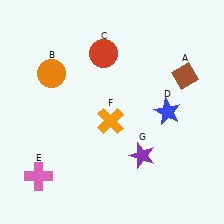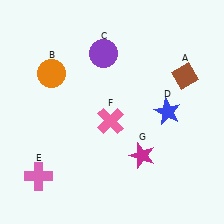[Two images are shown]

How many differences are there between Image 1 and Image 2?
There are 3 differences between the two images.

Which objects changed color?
C changed from red to purple. F changed from orange to pink. G changed from purple to magenta.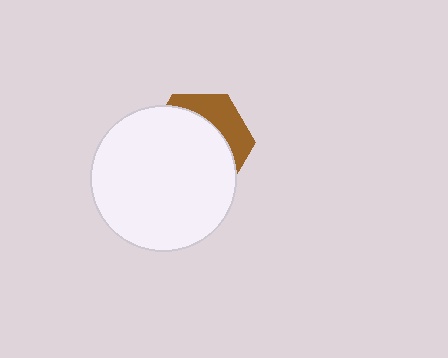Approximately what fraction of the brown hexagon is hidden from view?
Roughly 70% of the brown hexagon is hidden behind the white circle.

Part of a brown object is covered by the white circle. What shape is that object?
It is a hexagon.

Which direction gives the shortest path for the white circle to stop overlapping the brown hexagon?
Moving toward the lower-left gives the shortest separation.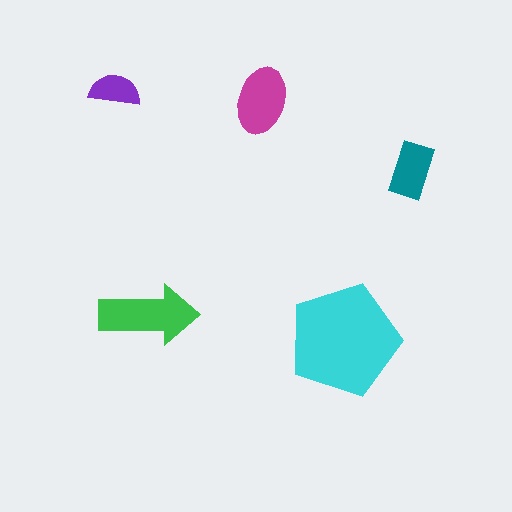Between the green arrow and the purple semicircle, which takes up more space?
The green arrow.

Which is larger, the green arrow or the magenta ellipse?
The green arrow.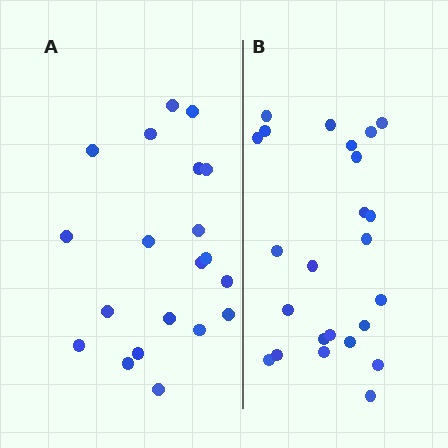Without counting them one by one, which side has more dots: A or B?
Region B (the right region) has more dots.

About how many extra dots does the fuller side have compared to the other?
Region B has about 4 more dots than region A.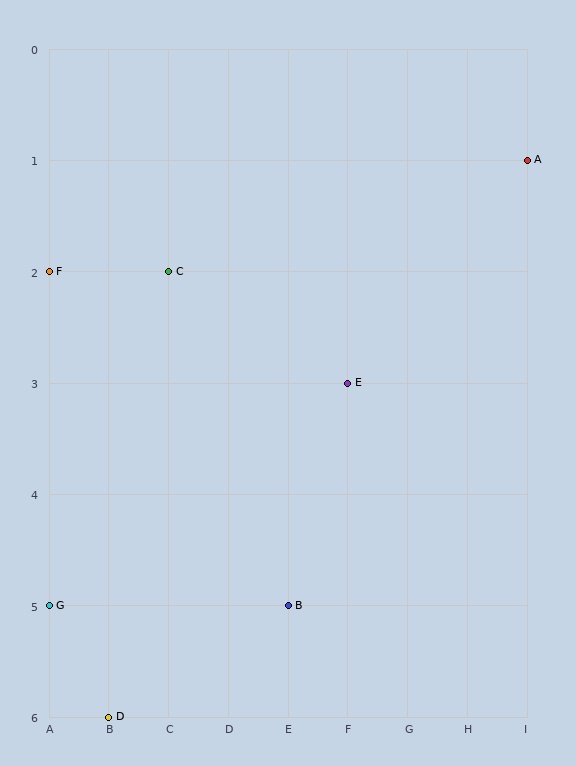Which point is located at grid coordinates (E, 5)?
Point B is at (E, 5).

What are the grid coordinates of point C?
Point C is at grid coordinates (C, 2).